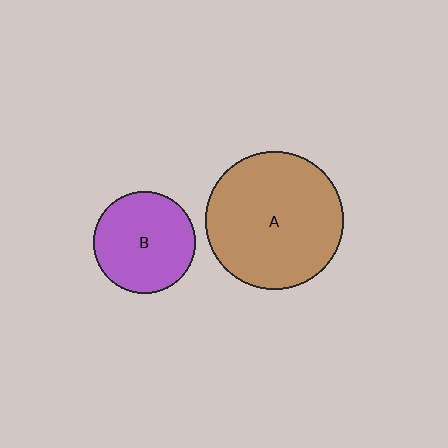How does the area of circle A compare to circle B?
Approximately 1.8 times.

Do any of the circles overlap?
No, none of the circles overlap.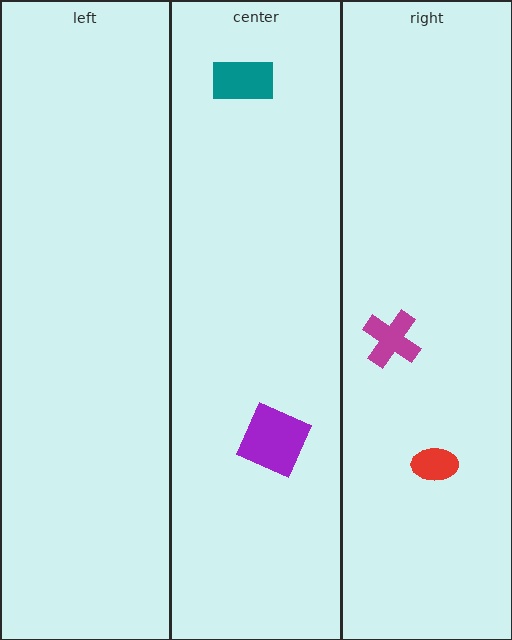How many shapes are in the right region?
2.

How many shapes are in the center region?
2.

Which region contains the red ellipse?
The right region.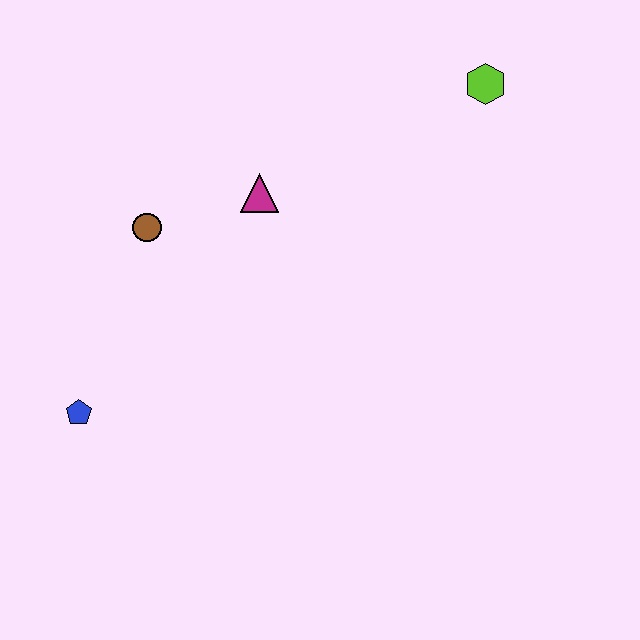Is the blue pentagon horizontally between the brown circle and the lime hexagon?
No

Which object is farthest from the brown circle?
The lime hexagon is farthest from the brown circle.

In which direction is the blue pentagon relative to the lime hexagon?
The blue pentagon is to the left of the lime hexagon.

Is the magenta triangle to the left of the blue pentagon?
No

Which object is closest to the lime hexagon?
The magenta triangle is closest to the lime hexagon.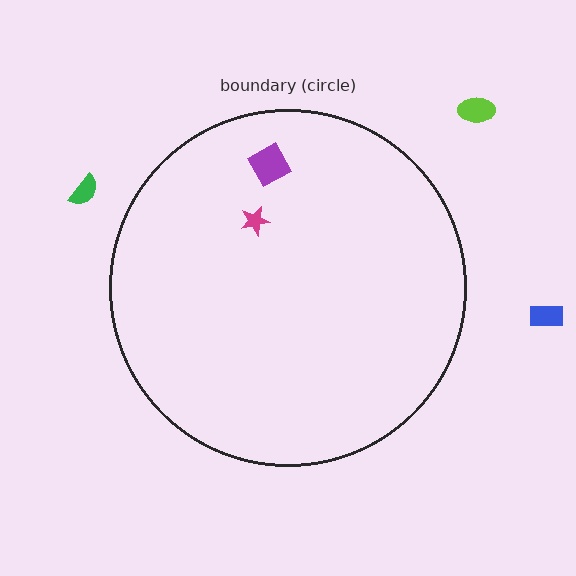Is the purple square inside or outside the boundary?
Inside.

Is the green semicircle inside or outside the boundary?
Outside.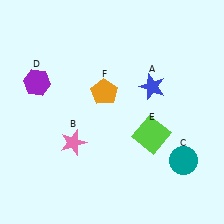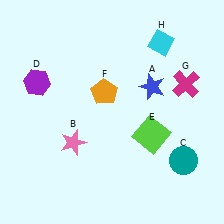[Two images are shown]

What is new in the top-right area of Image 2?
A magenta cross (G) was added in the top-right area of Image 2.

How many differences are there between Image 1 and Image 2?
There are 2 differences between the two images.